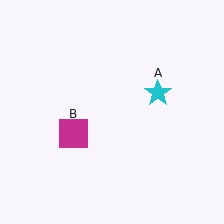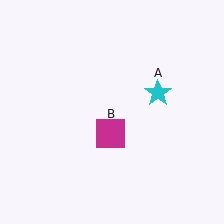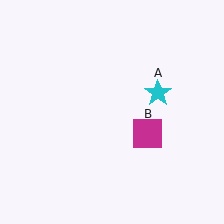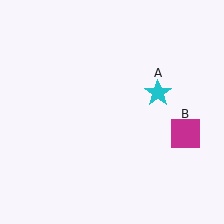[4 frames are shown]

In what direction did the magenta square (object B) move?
The magenta square (object B) moved right.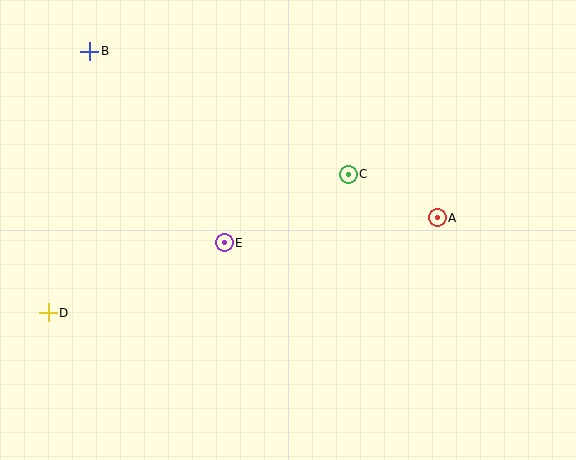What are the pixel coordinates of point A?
Point A is at (437, 218).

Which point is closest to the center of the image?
Point E at (224, 243) is closest to the center.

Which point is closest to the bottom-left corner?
Point D is closest to the bottom-left corner.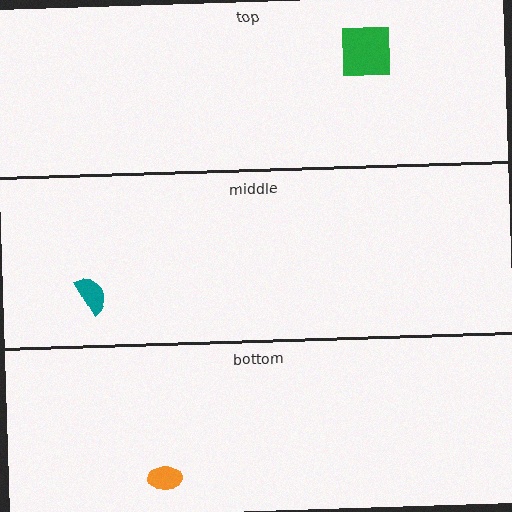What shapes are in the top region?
The green square.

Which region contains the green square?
The top region.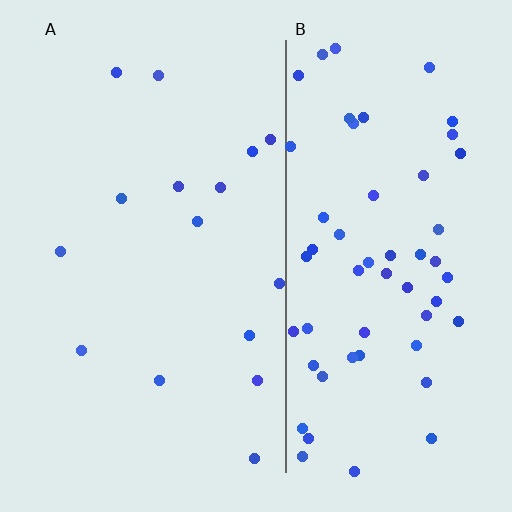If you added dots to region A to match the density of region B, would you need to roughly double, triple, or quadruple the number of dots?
Approximately quadruple.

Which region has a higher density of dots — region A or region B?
B (the right).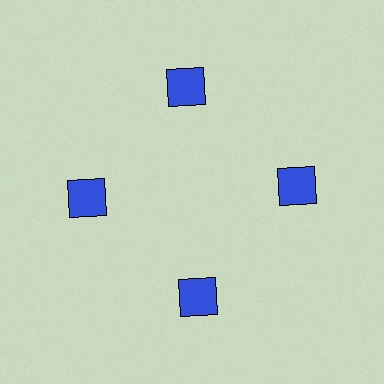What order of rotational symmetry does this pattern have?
This pattern has 4-fold rotational symmetry.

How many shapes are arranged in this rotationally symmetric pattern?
There are 4 shapes, arranged in 4 groups of 1.